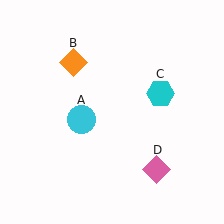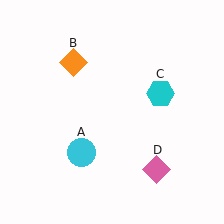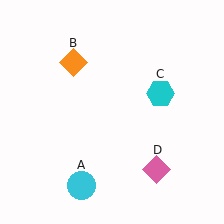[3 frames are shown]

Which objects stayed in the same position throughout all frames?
Orange diamond (object B) and cyan hexagon (object C) and pink diamond (object D) remained stationary.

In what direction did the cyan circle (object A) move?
The cyan circle (object A) moved down.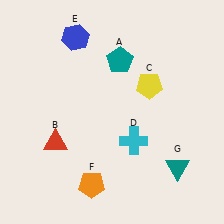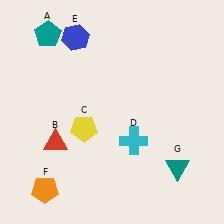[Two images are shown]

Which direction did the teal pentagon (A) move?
The teal pentagon (A) moved left.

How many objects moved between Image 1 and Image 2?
3 objects moved between the two images.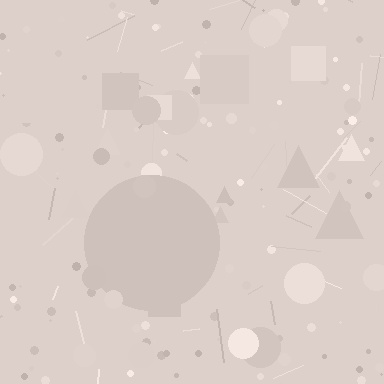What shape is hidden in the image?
A circle is hidden in the image.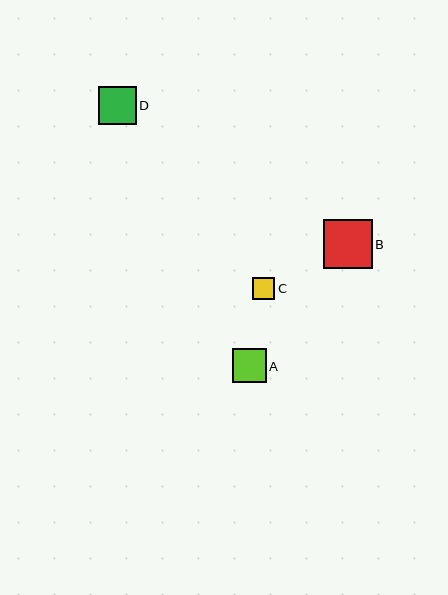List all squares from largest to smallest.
From largest to smallest: B, D, A, C.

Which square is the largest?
Square B is the largest with a size of approximately 49 pixels.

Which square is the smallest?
Square C is the smallest with a size of approximately 22 pixels.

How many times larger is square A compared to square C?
Square A is approximately 1.6 times the size of square C.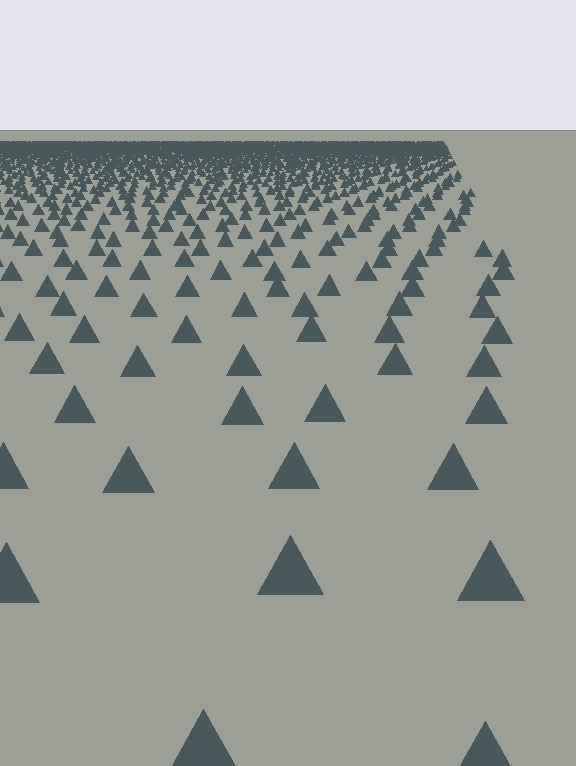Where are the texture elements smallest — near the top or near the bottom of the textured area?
Near the top.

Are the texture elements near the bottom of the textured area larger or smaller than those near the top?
Larger. Near the bottom, elements are closer to the viewer and appear at a bigger on-screen size.